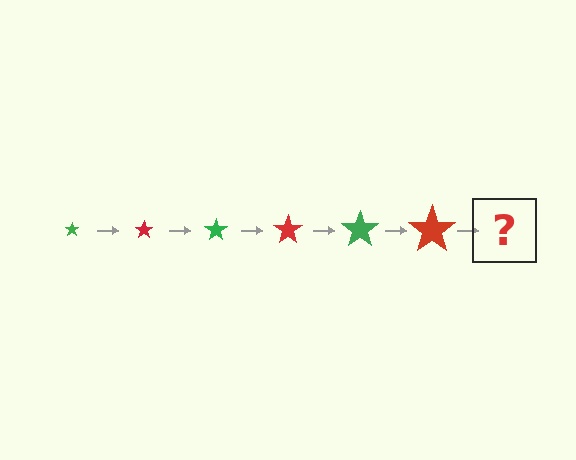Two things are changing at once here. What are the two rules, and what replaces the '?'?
The two rules are that the star grows larger each step and the color cycles through green and red. The '?' should be a green star, larger than the previous one.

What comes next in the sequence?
The next element should be a green star, larger than the previous one.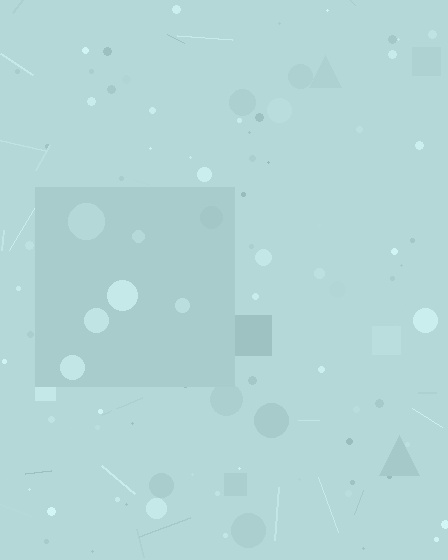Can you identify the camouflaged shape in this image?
The camouflaged shape is a square.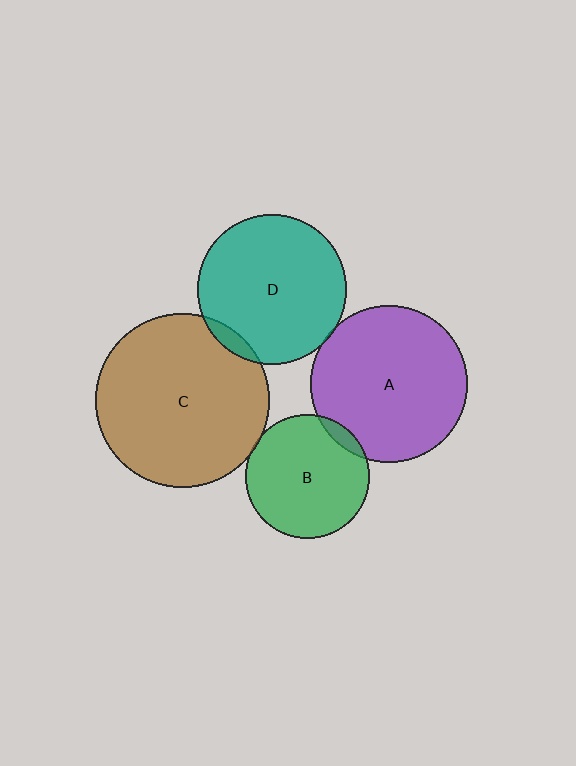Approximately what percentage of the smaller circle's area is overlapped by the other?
Approximately 5%.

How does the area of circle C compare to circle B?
Approximately 2.0 times.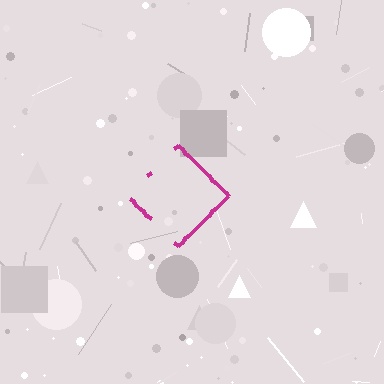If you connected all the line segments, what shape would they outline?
They would outline a diamond.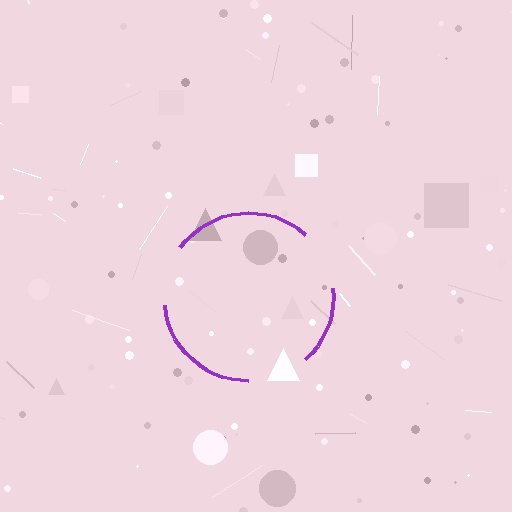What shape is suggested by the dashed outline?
The dashed outline suggests a circle.